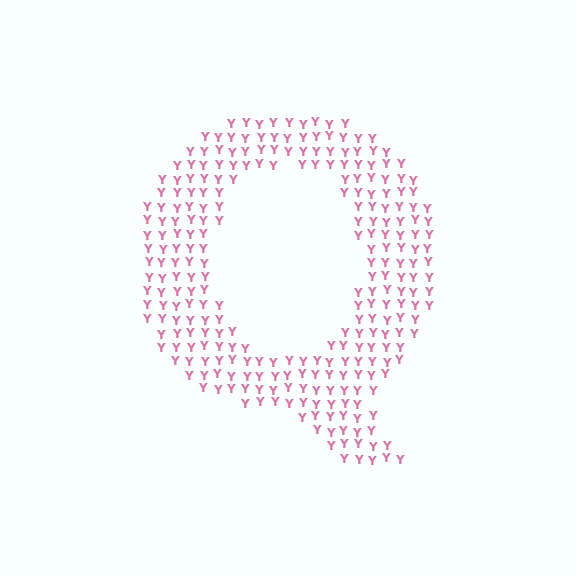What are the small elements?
The small elements are letter Y's.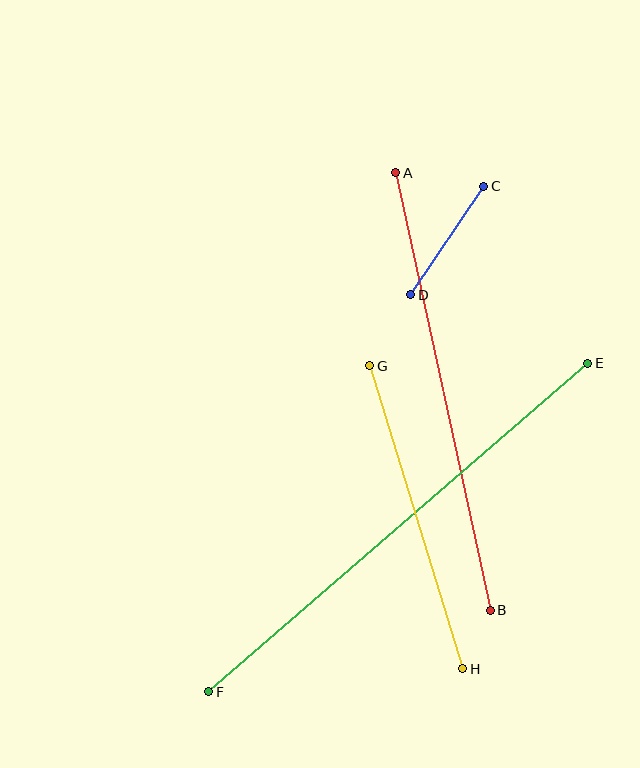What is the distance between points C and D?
The distance is approximately 131 pixels.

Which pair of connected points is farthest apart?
Points E and F are farthest apart.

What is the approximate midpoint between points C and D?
The midpoint is at approximately (447, 241) pixels.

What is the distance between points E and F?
The distance is approximately 502 pixels.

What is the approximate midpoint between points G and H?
The midpoint is at approximately (416, 517) pixels.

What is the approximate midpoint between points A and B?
The midpoint is at approximately (443, 392) pixels.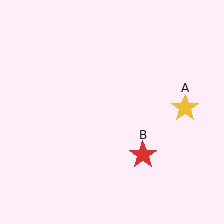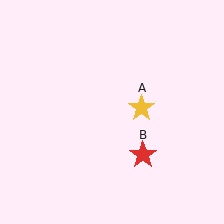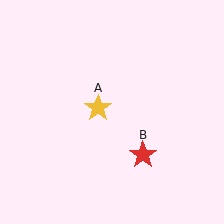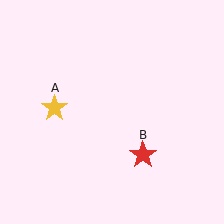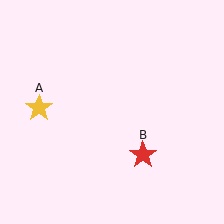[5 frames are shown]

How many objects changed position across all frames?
1 object changed position: yellow star (object A).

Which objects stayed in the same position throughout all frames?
Red star (object B) remained stationary.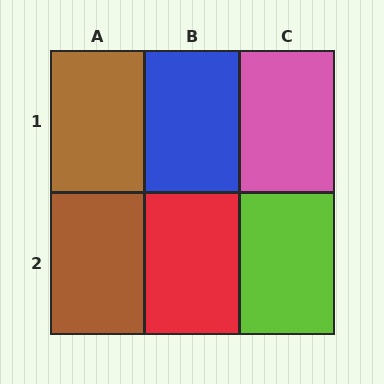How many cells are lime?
1 cell is lime.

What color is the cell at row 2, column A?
Brown.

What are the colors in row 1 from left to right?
Brown, blue, pink.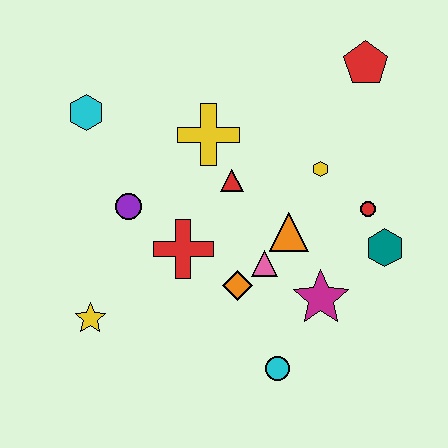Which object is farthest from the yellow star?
The red pentagon is farthest from the yellow star.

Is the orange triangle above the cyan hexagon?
No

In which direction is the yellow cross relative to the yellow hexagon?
The yellow cross is to the left of the yellow hexagon.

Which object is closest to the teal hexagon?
The red circle is closest to the teal hexagon.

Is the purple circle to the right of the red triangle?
No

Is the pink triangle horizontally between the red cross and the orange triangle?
Yes